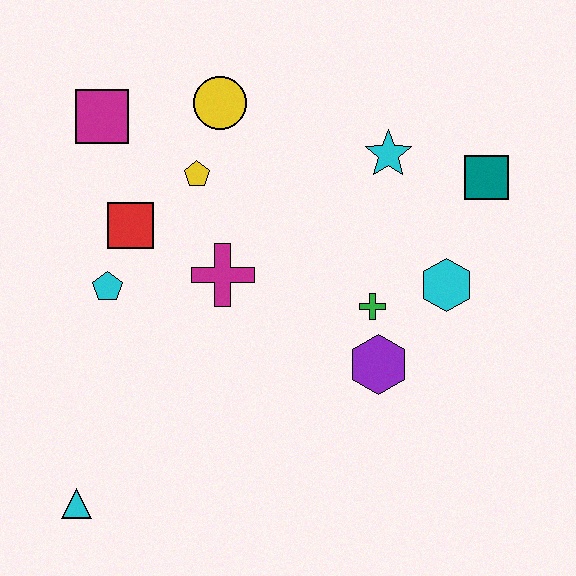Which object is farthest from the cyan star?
The cyan triangle is farthest from the cyan star.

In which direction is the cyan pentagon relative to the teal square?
The cyan pentagon is to the left of the teal square.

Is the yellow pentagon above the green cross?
Yes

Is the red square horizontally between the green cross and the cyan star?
No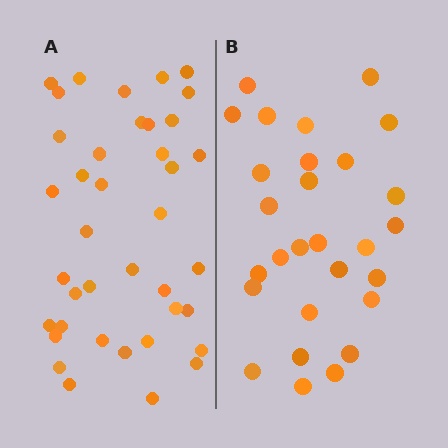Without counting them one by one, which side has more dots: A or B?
Region A (the left region) has more dots.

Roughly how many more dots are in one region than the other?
Region A has roughly 12 or so more dots than region B.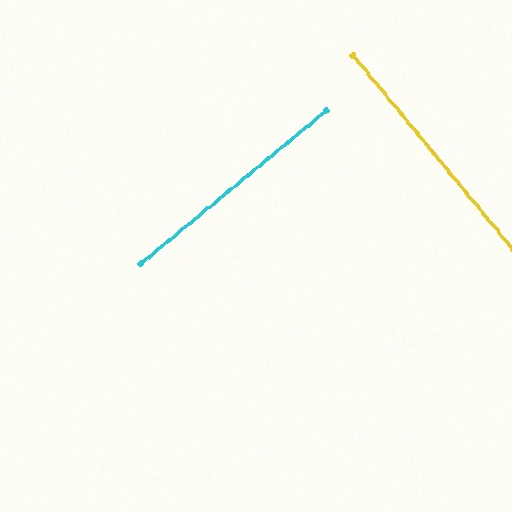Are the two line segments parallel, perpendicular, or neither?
Perpendicular — they meet at approximately 90°.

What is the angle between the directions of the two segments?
Approximately 90 degrees.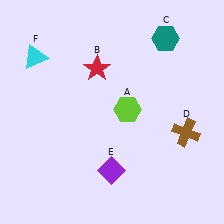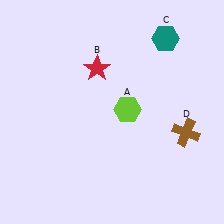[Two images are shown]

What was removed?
The cyan triangle (F), the purple diamond (E) were removed in Image 2.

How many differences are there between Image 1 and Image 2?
There are 2 differences between the two images.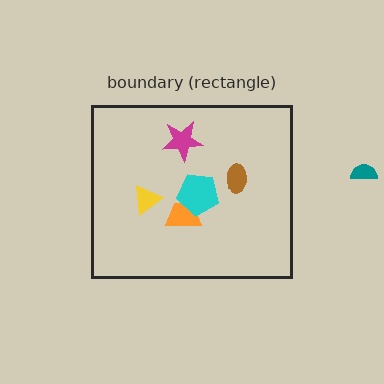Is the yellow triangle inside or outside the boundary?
Inside.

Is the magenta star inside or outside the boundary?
Inside.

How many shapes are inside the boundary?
5 inside, 1 outside.